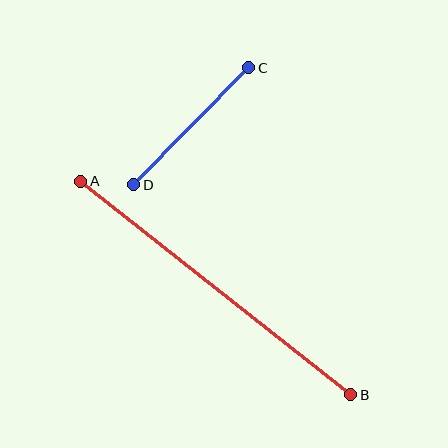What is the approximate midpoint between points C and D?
The midpoint is at approximately (191, 126) pixels.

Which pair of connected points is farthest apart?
Points A and B are farthest apart.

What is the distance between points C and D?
The distance is approximately 164 pixels.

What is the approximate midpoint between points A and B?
The midpoint is at approximately (216, 288) pixels.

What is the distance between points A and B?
The distance is approximately 344 pixels.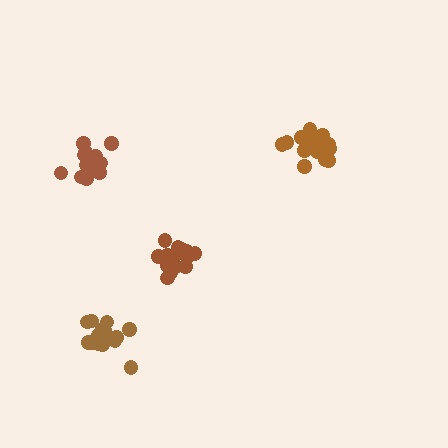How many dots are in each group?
Group 1: 17 dots, Group 2: 16 dots, Group 3: 15 dots, Group 4: 17 dots (65 total).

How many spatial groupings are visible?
There are 4 spatial groupings.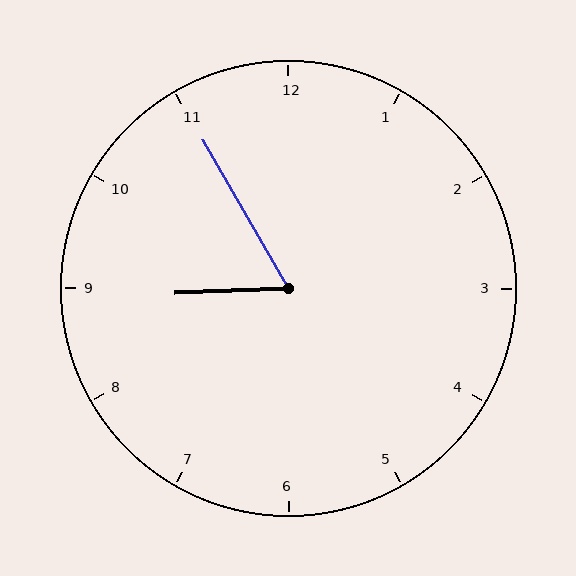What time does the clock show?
8:55.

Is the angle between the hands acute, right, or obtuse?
It is acute.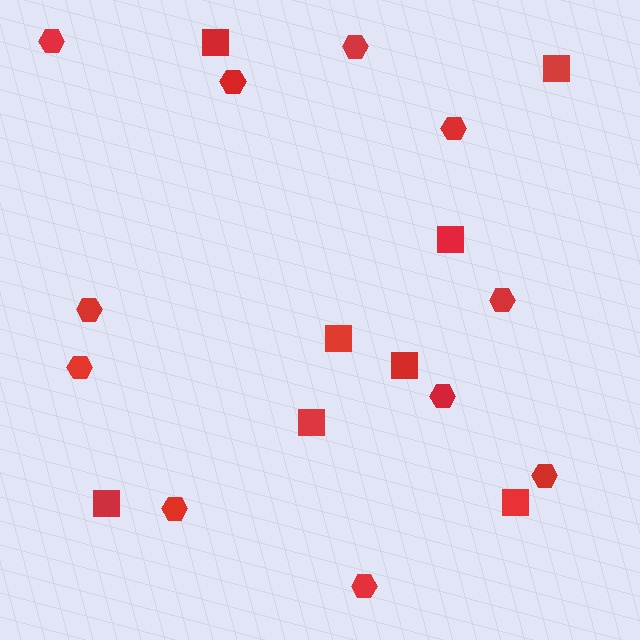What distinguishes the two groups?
There are 2 groups: one group of hexagons (11) and one group of squares (8).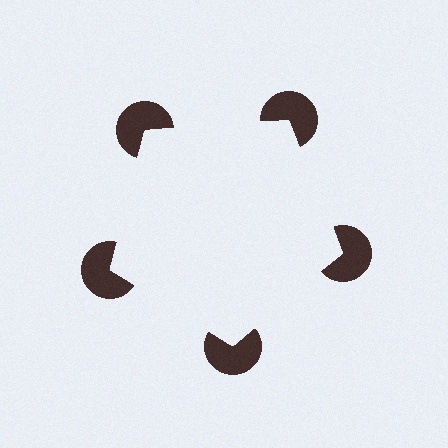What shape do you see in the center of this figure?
An illusory pentagon — its edges are inferred from the aligned wedge cuts in the pac-man discs, not physically drawn.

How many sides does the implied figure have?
5 sides.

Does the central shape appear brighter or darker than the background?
It typically appears slightly brighter than the background, even though no actual brightness change is drawn.